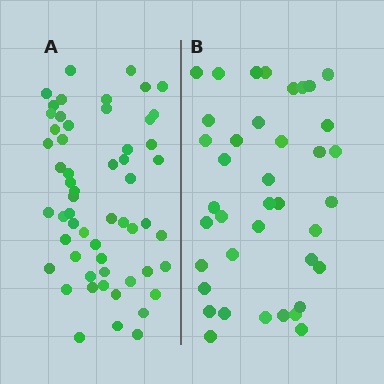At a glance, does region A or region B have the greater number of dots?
Region A (the left region) has more dots.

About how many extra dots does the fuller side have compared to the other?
Region A has approximately 20 more dots than region B.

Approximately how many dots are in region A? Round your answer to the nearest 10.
About 60 dots. (The exact count is 57, which rounds to 60.)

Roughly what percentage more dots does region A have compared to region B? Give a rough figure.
About 45% more.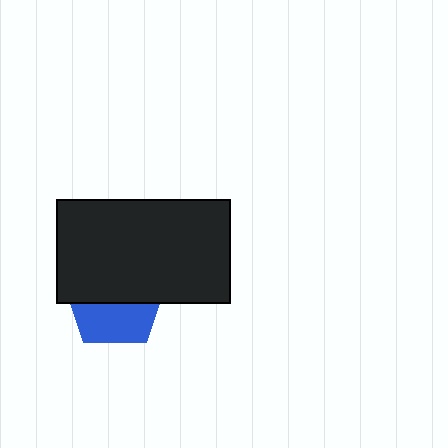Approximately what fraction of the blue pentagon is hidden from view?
Roughly 56% of the blue pentagon is hidden behind the black rectangle.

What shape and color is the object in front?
The object in front is a black rectangle.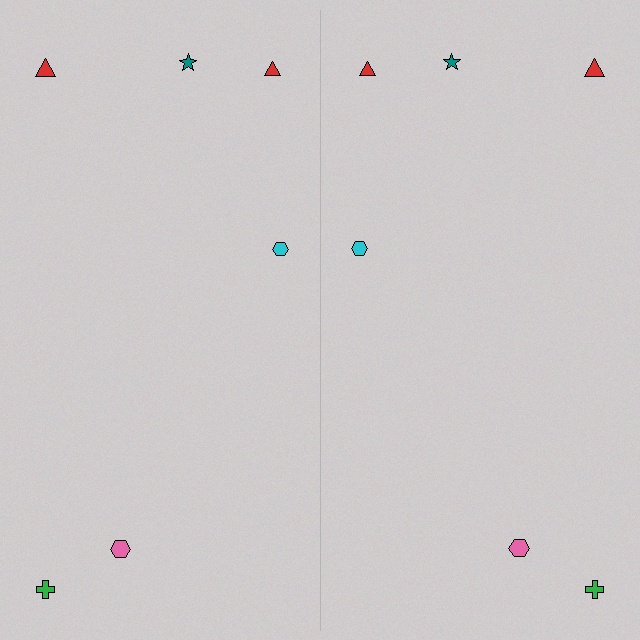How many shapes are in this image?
There are 12 shapes in this image.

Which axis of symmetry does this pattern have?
The pattern has a vertical axis of symmetry running through the center of the image.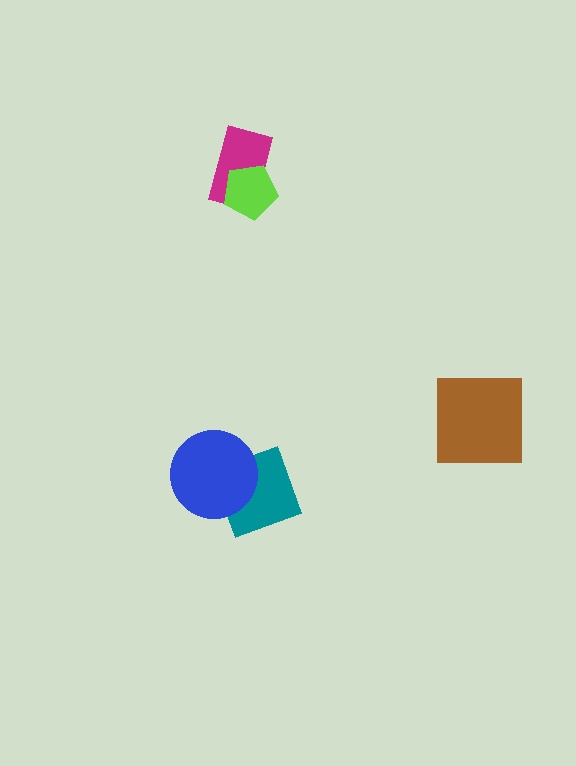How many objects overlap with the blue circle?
1 object overlaps with the blue circle.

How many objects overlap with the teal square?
1 object overlaps with the teal square.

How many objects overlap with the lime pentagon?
1 object overlaps with the lime pentagon.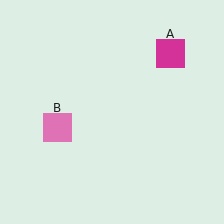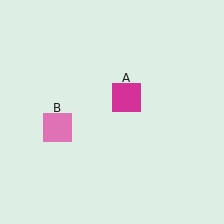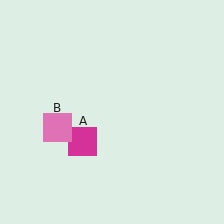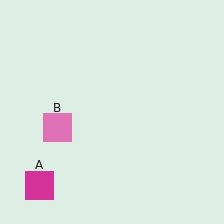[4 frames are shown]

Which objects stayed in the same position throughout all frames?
Pink square (object B) remained stationary.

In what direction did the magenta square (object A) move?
The magenta square (object A) moved down and to the left.